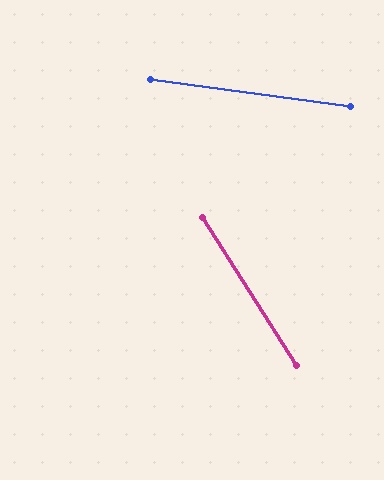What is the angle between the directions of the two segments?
Approximately 50 degrees.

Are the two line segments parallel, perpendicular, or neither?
Neither parallel nor perpendicular — they differ by about 50°.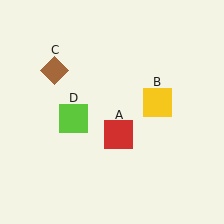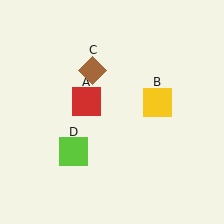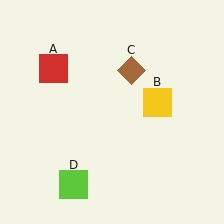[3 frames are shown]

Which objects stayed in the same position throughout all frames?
Yellow square (object B) remained stationary.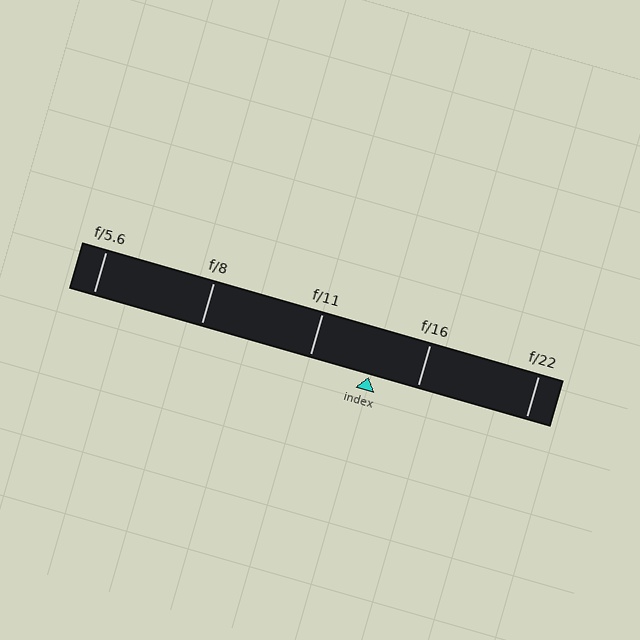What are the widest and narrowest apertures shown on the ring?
The widest aperture shown is f/5.6 and the narrowest is f/22.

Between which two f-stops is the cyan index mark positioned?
The index mark is between f/11 and f/16.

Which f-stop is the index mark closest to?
The index mark is closest to f/16.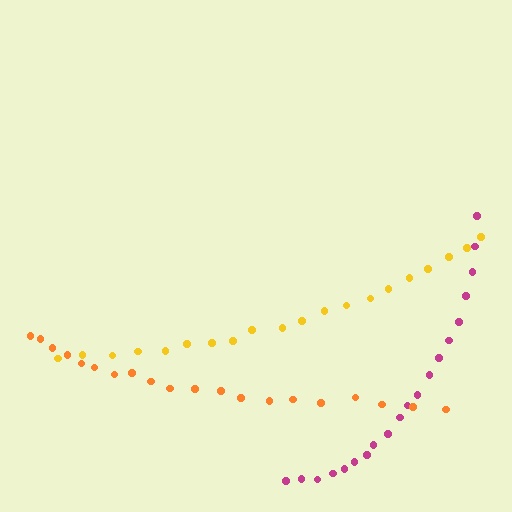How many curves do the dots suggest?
There are 3 distinct paths.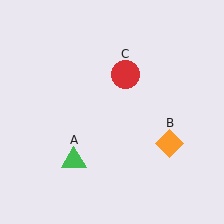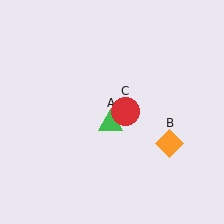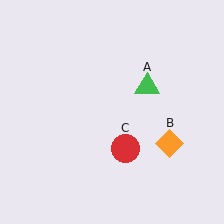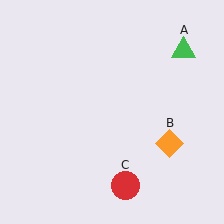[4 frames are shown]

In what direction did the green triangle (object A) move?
The green triangle (object A) moved up and to the right.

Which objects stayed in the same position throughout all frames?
Orange diamond (object B) remained stationary.